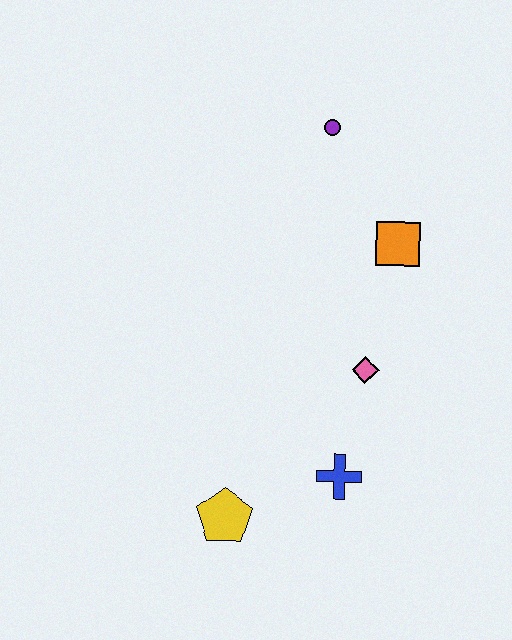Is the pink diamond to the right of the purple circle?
Yes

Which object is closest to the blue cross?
The pink diamond is closest to the blue cross.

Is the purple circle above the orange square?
Yes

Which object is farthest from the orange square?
The yellow pentagon is farthest from the orange square.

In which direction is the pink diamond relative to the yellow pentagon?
The pink diamond is above the yellow pentagon.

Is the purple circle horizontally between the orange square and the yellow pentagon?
Yes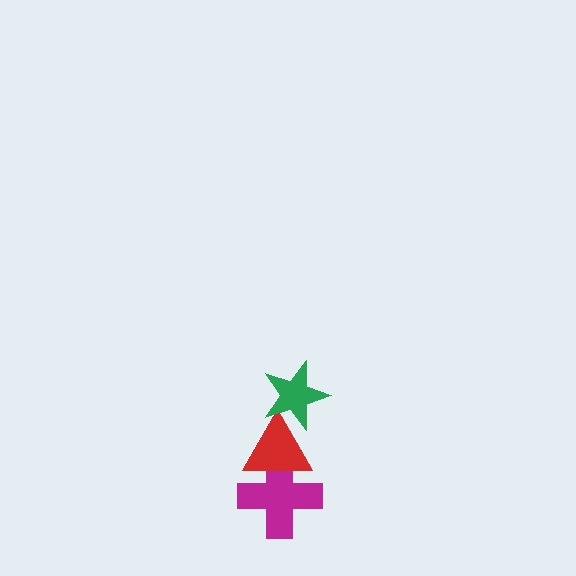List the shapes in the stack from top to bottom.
From top to bottom: the green star, the red triangle, the magenta cross.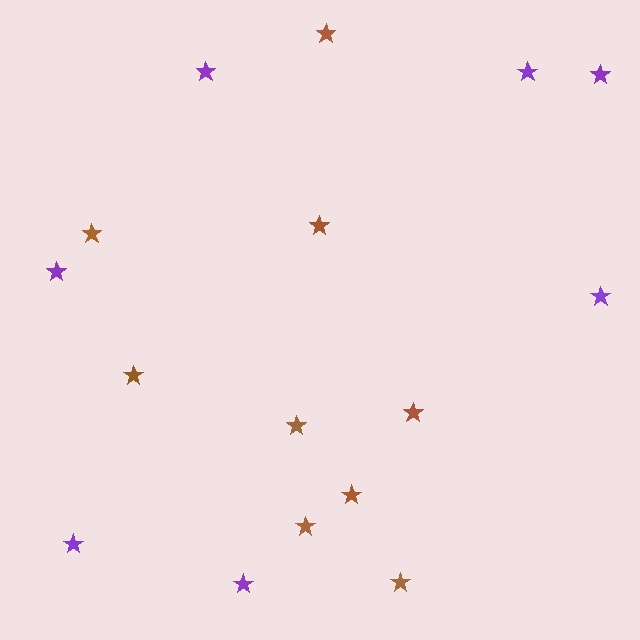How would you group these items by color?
There are 2 groups: one group of purple stars (7) and one group of brown stars (9).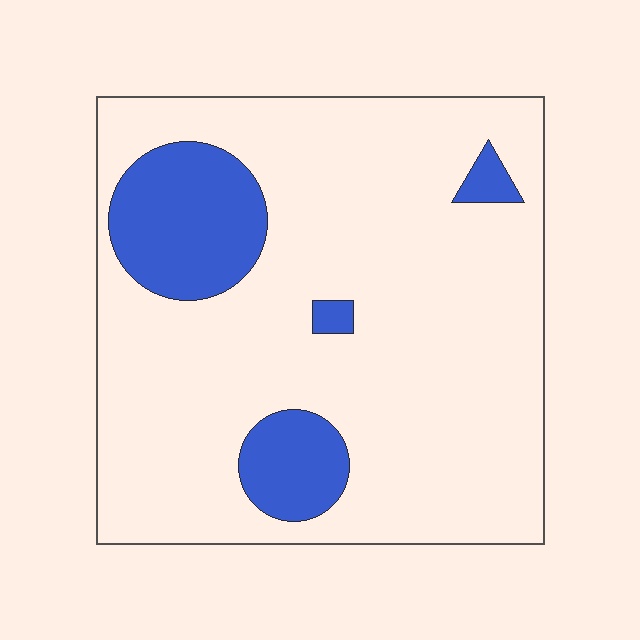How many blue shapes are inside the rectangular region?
4.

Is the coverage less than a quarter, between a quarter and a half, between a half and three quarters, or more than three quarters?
Less than a quarter.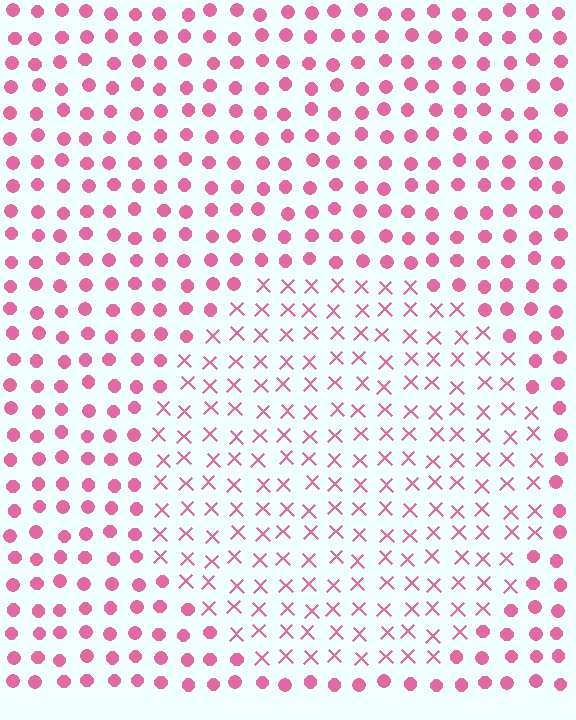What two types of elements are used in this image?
The image uses X marks inside the circle region and circles outside it.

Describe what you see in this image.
The image is filled with small pink elements arranged in a uniform grid. A circle-shaped region contains X marks, while the surrounding area contains circles. The boundary is defined purely by the change in element shape.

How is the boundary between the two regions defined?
The boundary is defined by a change in element shape: X marks inside vs. circles outside. All elements share the same color and spacing.